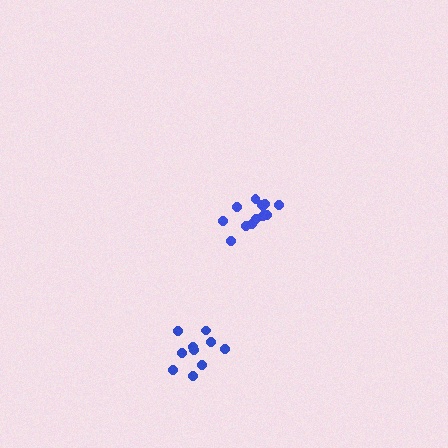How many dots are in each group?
Group 1: 13 dots, Group 2: 10 dots (23 total).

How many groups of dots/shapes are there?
There are 2 groups.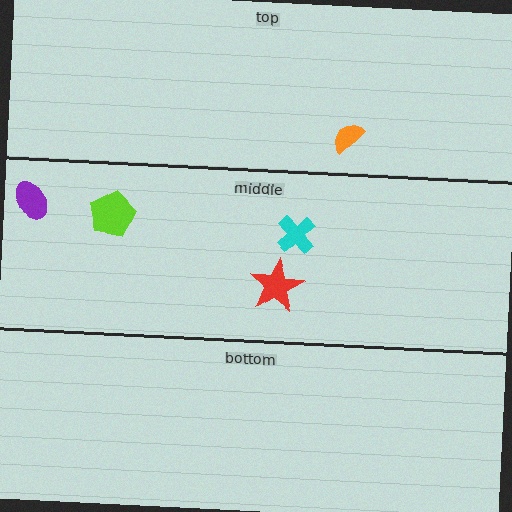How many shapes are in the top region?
1.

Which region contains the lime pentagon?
The middle region.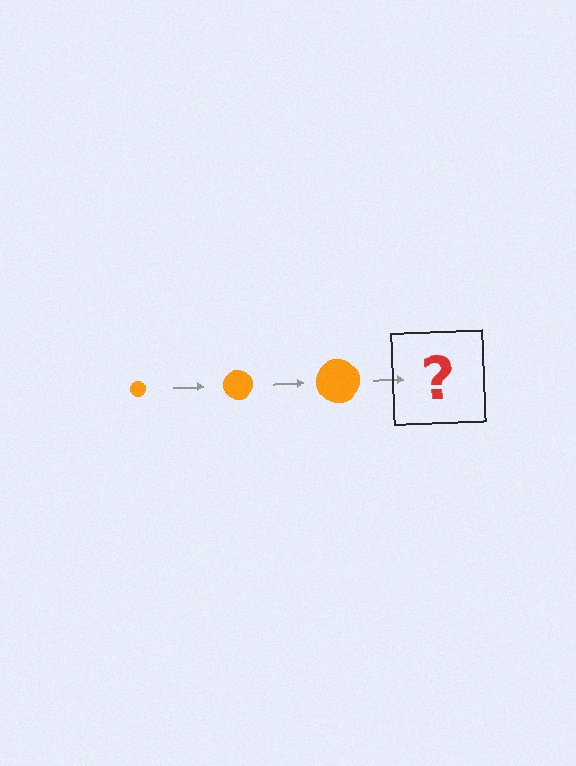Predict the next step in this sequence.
The next step is an orange circle, larger than the previous one.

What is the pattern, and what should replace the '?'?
The pattern is that the circle gets progressively larger each step. The '?' should be an orange circle, larger than the previous one.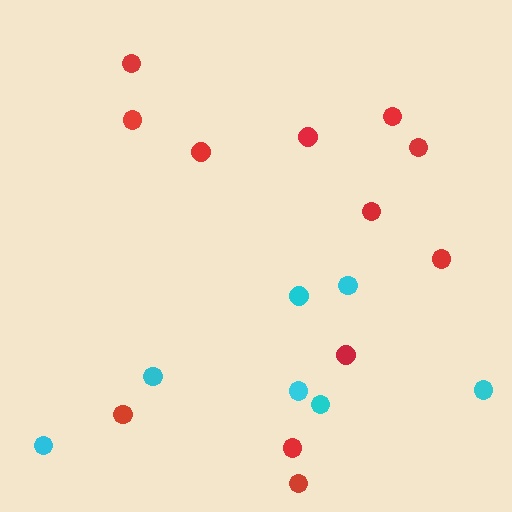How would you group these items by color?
There are 2 groups: one group of cyan circles (7) and one group of red circles (12).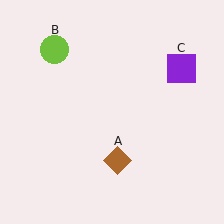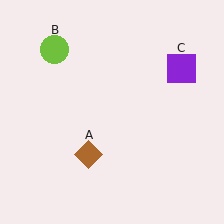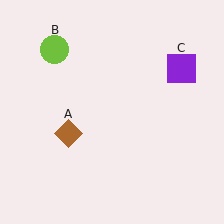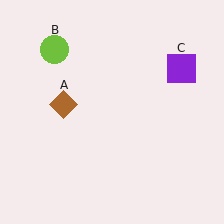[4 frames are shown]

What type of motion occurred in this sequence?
The brown diamond (object A) rotated clockwise around the center of the scene.